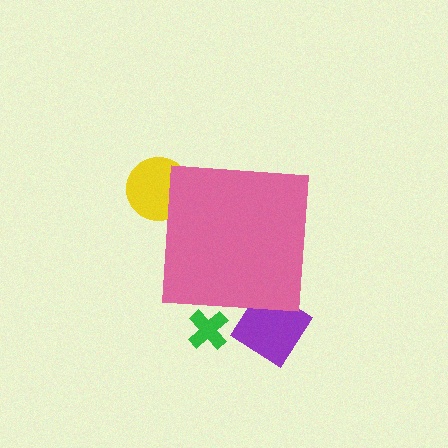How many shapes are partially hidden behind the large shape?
3 shapes are partially hidden.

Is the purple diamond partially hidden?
Yes, the purple diamond is partially hidden behind the pink square.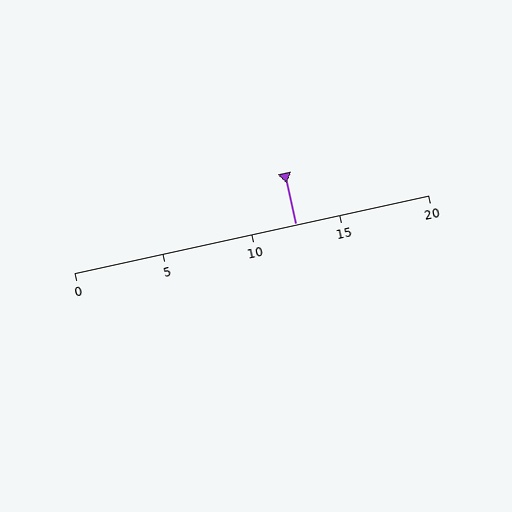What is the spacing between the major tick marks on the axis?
The major ticks are spaced 5 apart.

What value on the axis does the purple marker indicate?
The marker indicates approximately 12.5.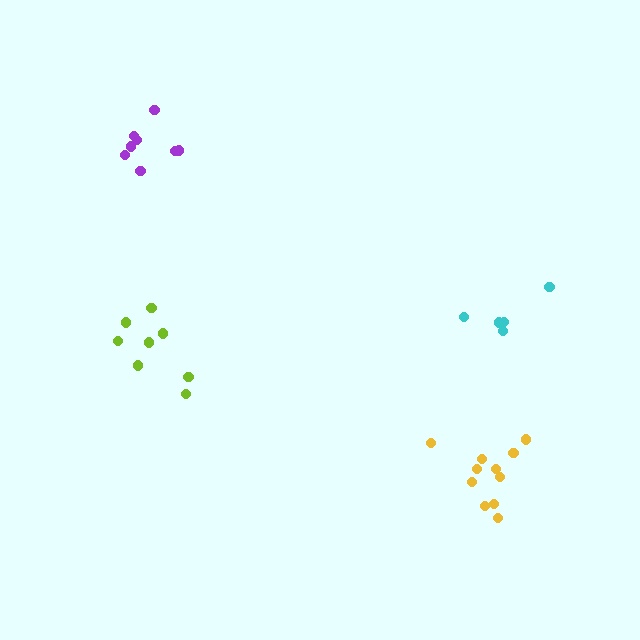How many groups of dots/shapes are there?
There are 4 groups.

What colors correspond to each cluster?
The clusters are colored: lime, purple, cyan, yellow.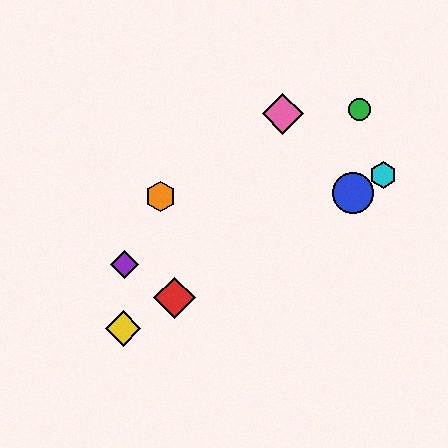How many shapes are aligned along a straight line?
4 shapes (the red diamond, the blue circle, the yellow diamond, the cyan hexagon) are aligned along a straight line.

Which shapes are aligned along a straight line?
The red diamond, the blue circle, the yellow diamond, the cyan hexagon are aligned along a straight line.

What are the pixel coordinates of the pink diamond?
The pink diamond is at (283, 114).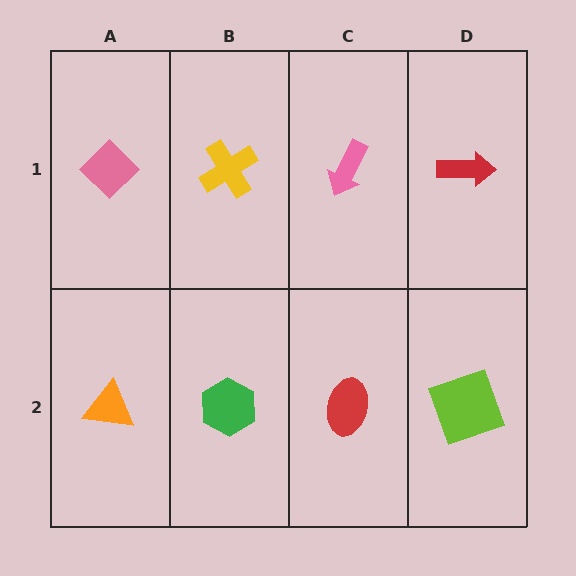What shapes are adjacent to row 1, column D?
A lime square (row 2, column D), a pink arrow (row 1, column C).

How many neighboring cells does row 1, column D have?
2.